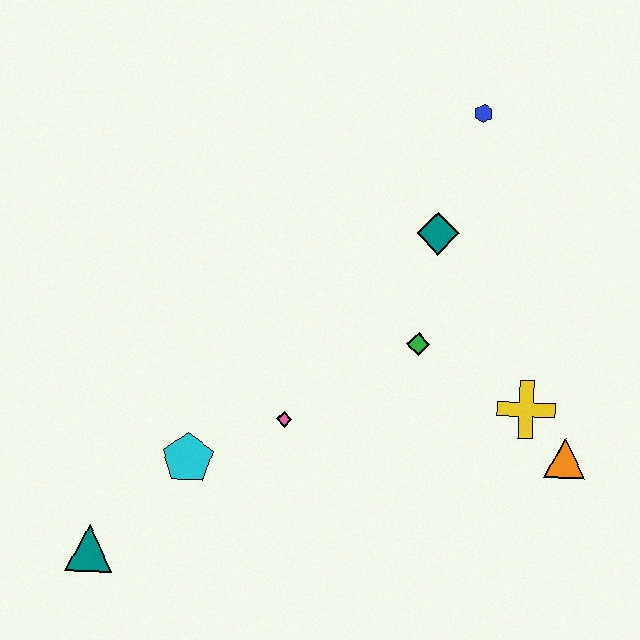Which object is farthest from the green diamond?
The teal triangle is farthest from the green diamond.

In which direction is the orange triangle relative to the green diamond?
The orange triangle is to the right of the green diamond.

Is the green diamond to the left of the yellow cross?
Yes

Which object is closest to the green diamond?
The teal diamond is closest to the green diamond.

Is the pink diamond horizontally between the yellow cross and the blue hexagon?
No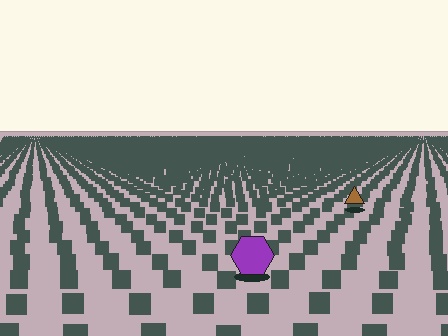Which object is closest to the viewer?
The purple hexagon is closest. The texture marks near it are larger and more spread out.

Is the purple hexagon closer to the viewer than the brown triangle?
Yes. The purple hexagon is closer — you can tell from the texture gradient: the ground texture is coarser near it.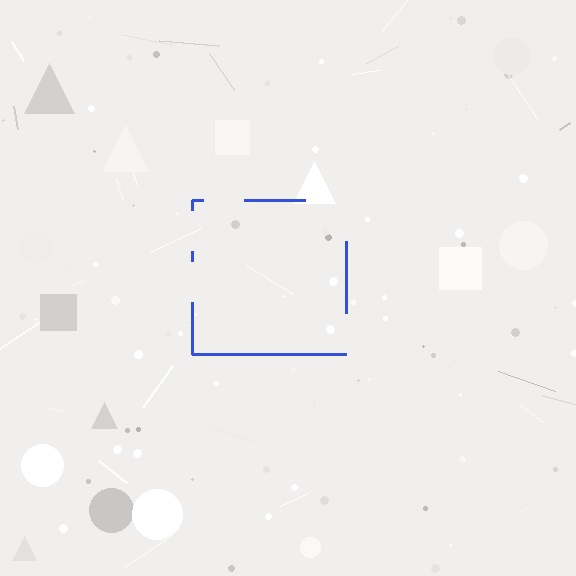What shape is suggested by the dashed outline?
The dashed outline suggests a square.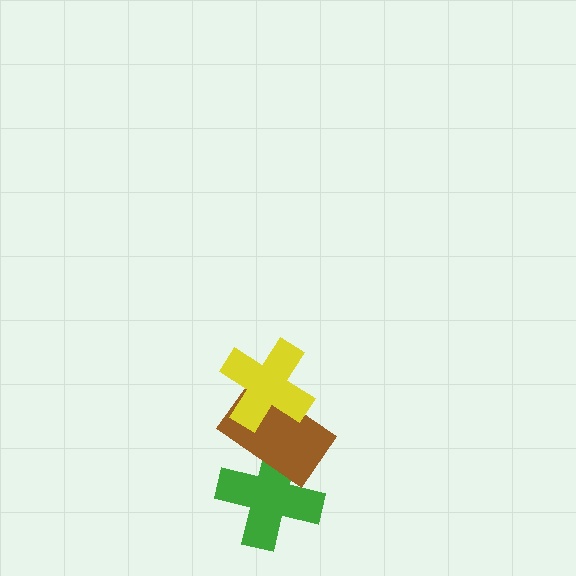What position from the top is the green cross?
The green cross is 3rd from the top.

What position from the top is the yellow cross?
The yellow cross is 1st from the top.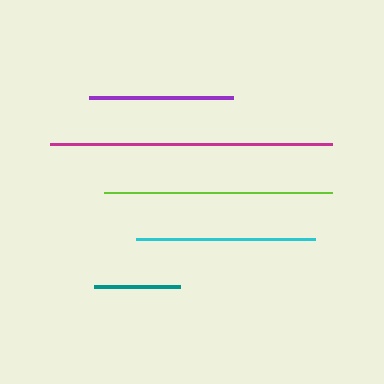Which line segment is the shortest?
The teal line is the shortest at approximately 86 pixels.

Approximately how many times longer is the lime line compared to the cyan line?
The lime line is approximately 1.3 times the length of the cyan line.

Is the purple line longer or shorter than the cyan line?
The cyan line is longer than the purple line.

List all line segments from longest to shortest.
From longest to shortest: magenta, lime, cyan, purple, teal.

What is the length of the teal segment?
The teal segment is approximately 86 pixels long.